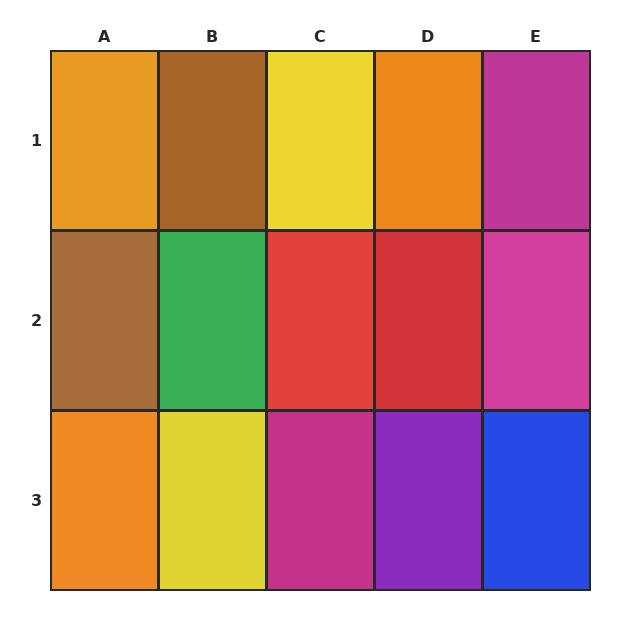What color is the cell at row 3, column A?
Orange.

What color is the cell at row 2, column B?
Green.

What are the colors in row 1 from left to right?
Orange, brown, yellow, orange, magenta.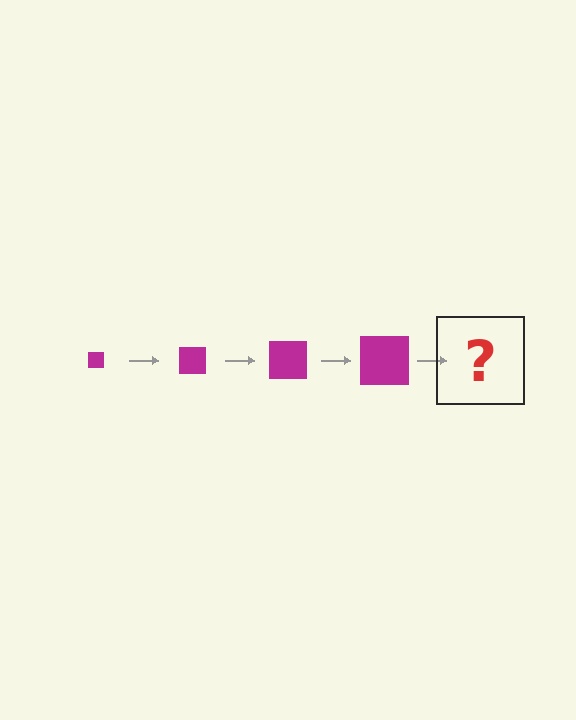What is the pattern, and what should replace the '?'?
The pattern is that the square gets progressively larger each step. The '?' should be a magenta square, larger than the previous one.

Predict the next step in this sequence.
The next step is a magenta square, larger than the previous one.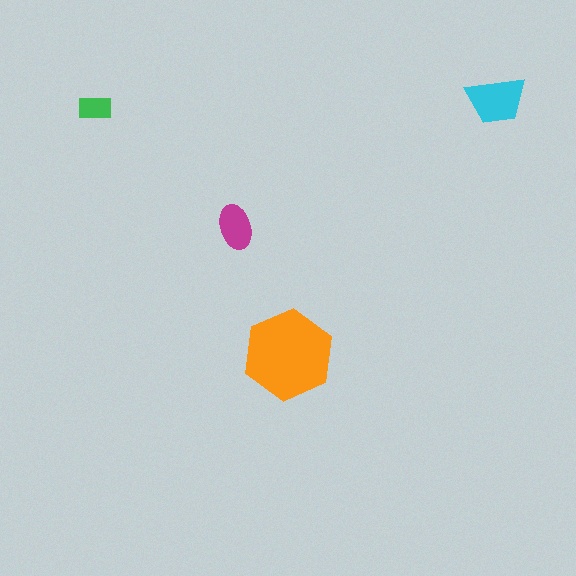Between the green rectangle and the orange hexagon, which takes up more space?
The orange hexagon.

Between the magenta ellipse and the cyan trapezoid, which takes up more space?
The cyan trapezoid.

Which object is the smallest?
The green rectangle.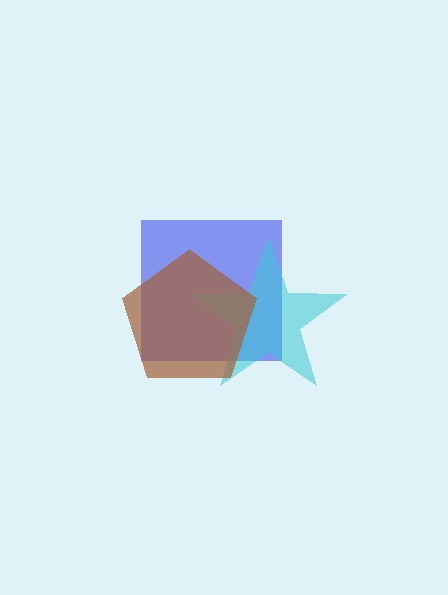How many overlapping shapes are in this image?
There are 3 overlapping shapes in the image.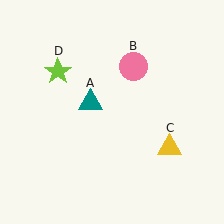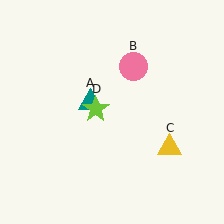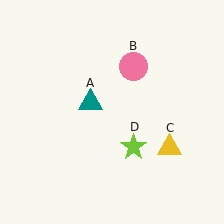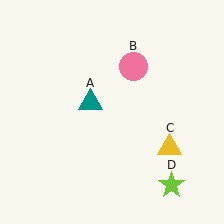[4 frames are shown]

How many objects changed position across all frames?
1 object changed position: lime star (object D).